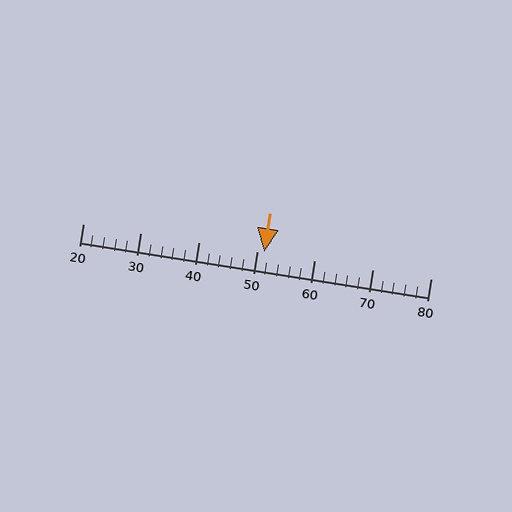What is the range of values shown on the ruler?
The ruler shows values from 20 to 80.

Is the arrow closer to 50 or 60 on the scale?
The arrow is closer to 50.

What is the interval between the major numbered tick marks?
The major tick marks are spaced 10 units apart.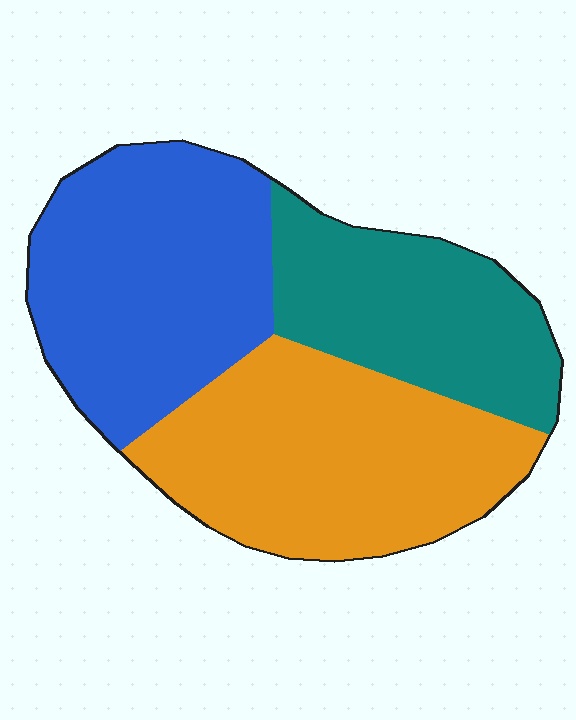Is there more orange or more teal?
Orange.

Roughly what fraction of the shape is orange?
Orange takes up about three eighths (3/8) of the shape.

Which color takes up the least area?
Teal, at roughly 25%.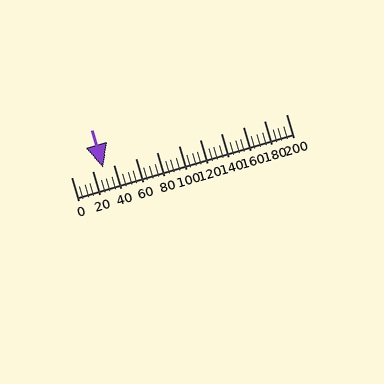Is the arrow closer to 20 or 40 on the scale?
The arrow is closer to 20.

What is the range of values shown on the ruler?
The ruler shows values from 0 to 200.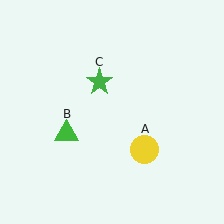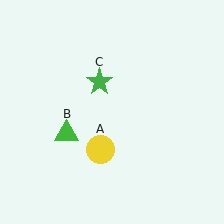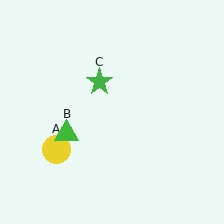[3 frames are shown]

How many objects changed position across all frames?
1 object changed position: yellow circle (object A).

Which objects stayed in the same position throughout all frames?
Green triangle (object B) and green star (object C) remained stationary.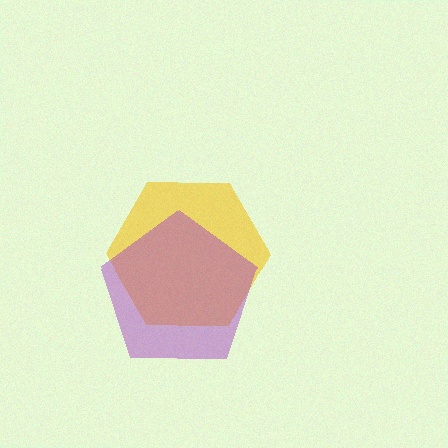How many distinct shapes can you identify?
There are 2 distinct shapes: a yellow hexagon, a purple pentagon.